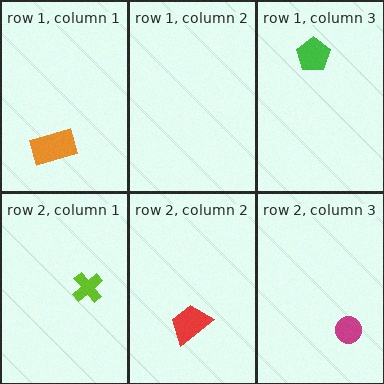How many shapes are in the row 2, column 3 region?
1.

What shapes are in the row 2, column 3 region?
The magenta circle.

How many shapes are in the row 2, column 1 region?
1.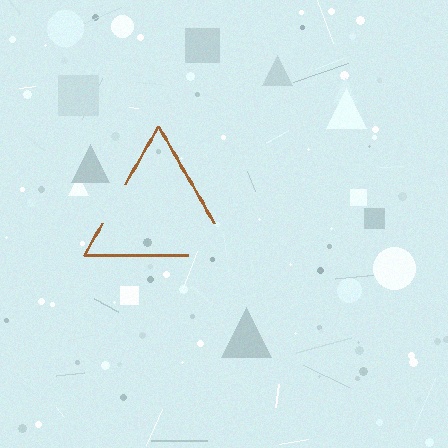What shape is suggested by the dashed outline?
The dashed outline suggests a triangle.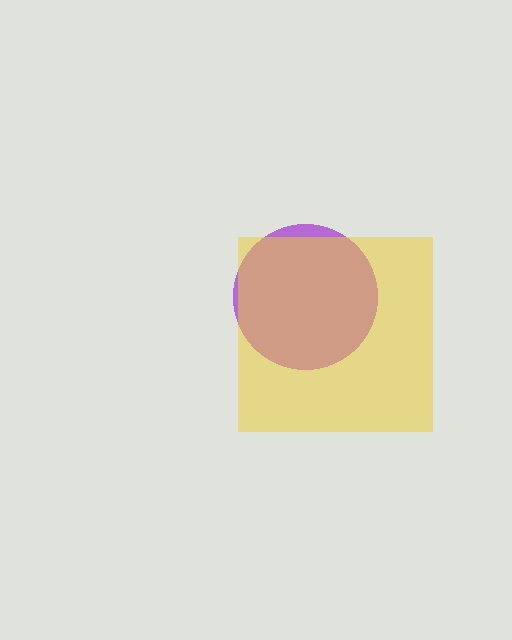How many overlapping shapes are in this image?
There are 2 overlapping shapes in the image.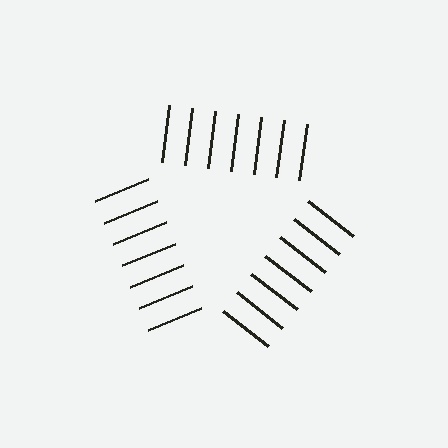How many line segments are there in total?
21 — 7 along each of the 3 edges.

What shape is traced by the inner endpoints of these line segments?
An illusory triangle — the line segments terminate on its edges but no continuous stroke is drawn.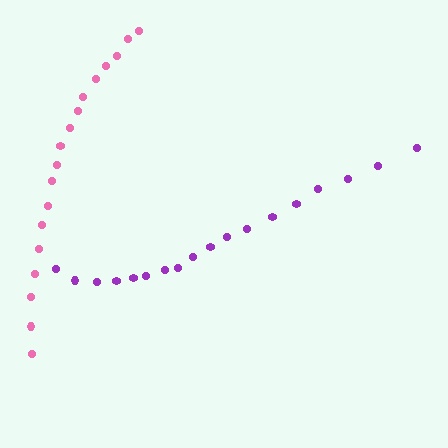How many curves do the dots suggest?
There are 2 distinct paths.